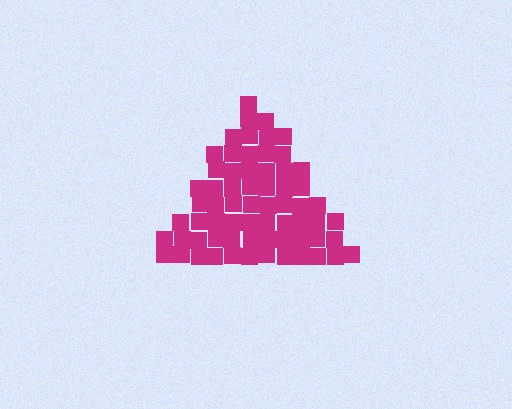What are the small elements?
The small elements are squares.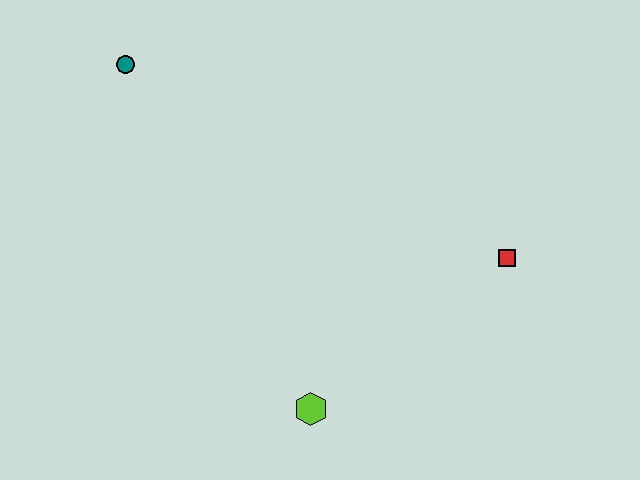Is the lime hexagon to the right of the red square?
No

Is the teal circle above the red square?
Yes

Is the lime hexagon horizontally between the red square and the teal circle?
Yes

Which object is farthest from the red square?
The teal circle is farthest from the red square.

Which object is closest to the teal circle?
The lime hexagon is closest to the teal circle.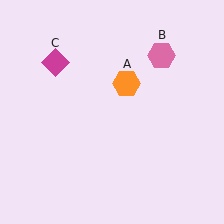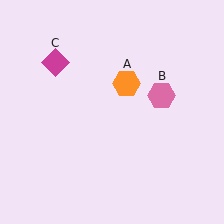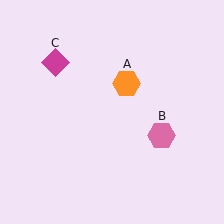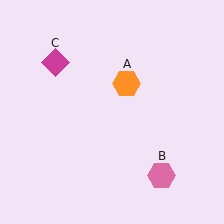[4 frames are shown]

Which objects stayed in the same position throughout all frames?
Orange hexagon (object A) and magenta diamond (object C) remained stationary.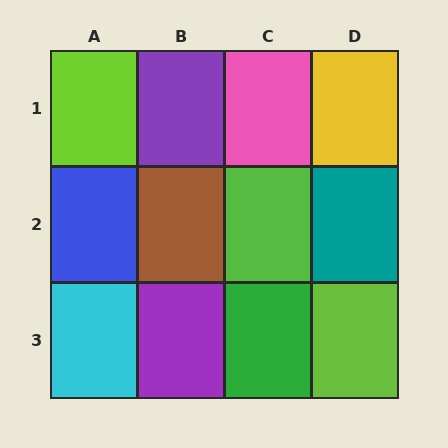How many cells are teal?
1 cell is teal.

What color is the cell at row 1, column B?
Purple.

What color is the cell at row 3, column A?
Cyan.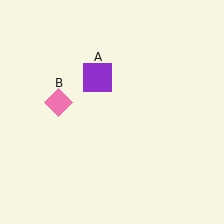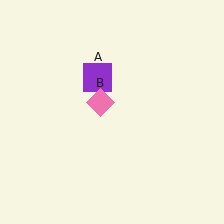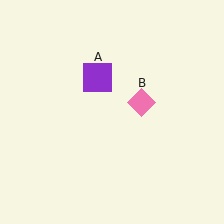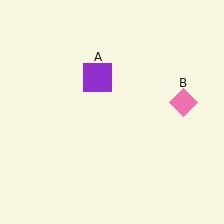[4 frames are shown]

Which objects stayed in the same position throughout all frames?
Purple square (object A) remained stationary.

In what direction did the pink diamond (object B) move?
The pink diamond (object B) moved right.